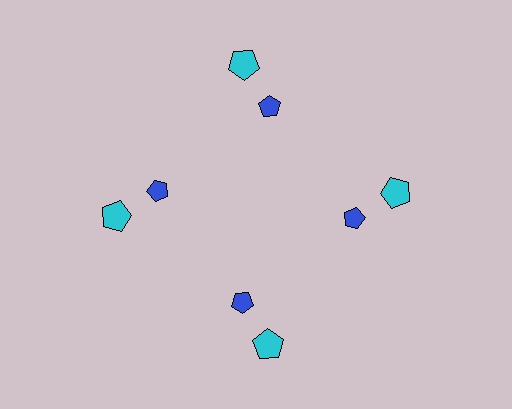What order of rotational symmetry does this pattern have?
This pattern has 4-fold rotational symmetry.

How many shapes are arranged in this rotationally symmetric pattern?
There are 8 shapes, arranged in 4 groups of 2.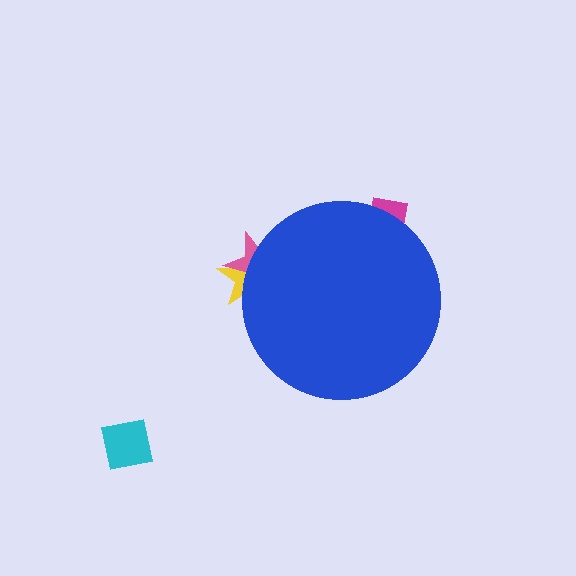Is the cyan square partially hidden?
No, the cyan square is fully visible.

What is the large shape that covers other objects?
A blue circle.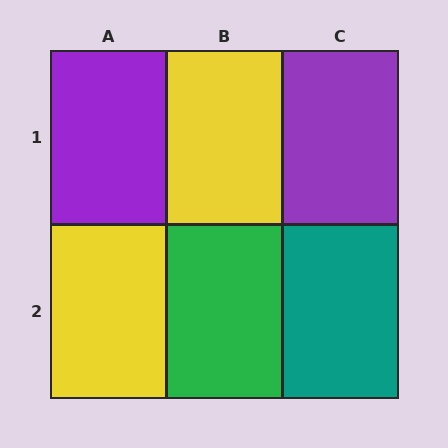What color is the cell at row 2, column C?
Teal.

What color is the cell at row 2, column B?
Green.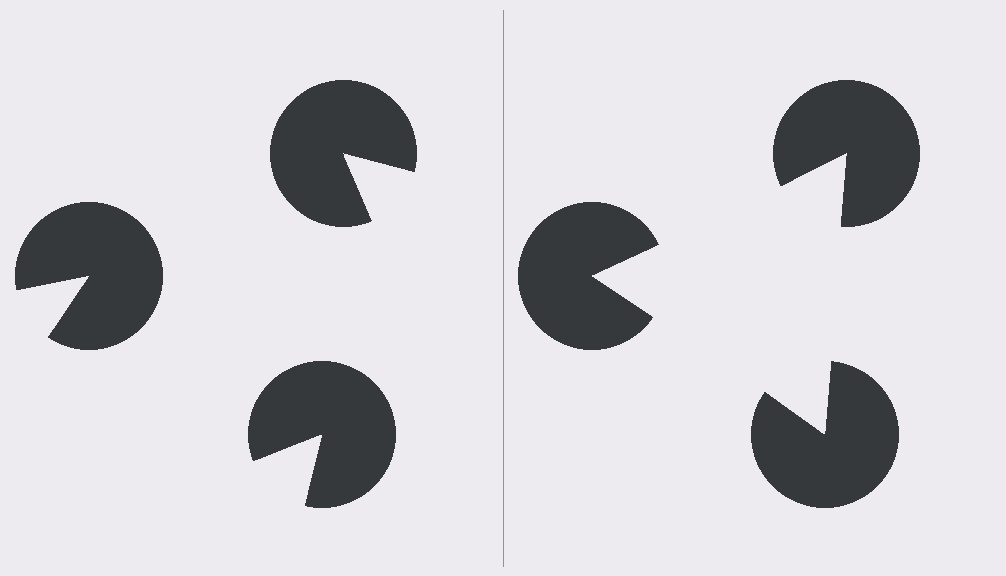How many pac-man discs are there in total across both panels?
6 — 3 on each side.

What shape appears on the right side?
An illusory triangle.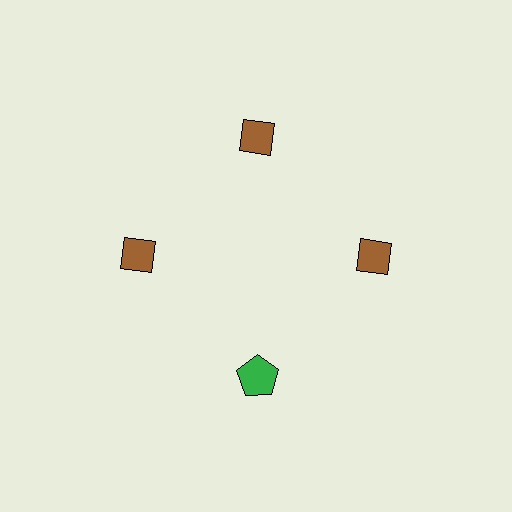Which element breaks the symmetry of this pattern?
The green pentagon at roughly the 6 o'clock position breaks the symmetry. All other shapes are brown diamonds.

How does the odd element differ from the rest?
It differs in both color (green instead of brown) and shape (pentagon instead of diamond).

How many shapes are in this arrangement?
There are 4 shapes arranged in a ring pattern.